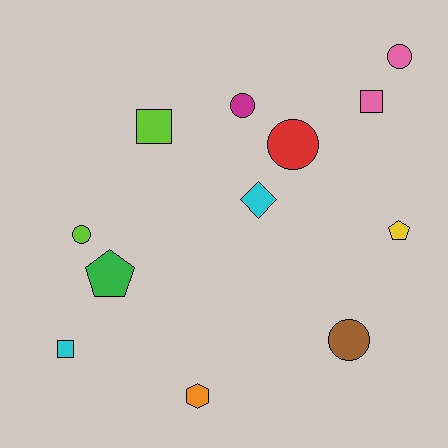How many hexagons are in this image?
There is 1 hexagon.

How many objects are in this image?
There are 12 objects.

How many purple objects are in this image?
There are no purple objects.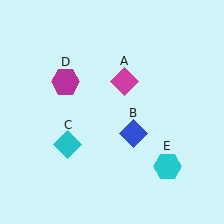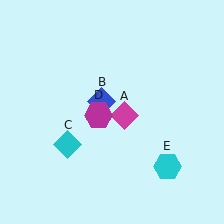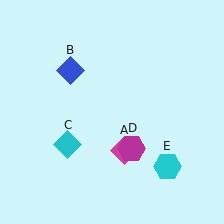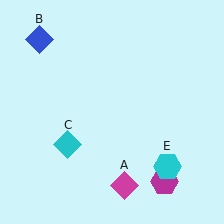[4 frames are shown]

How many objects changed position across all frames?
3 objects changed position: magenta diamond (object A), blue diamond (object B), magenta hexagon (object D).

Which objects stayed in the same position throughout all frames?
Cyan diamond (object C) and cyan hexagon (object E) remained stationary.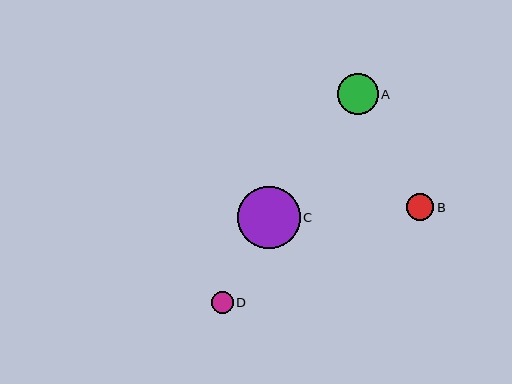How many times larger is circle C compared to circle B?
Circle C is approximately 2.3 times the size of circle B.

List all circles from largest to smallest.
From largest to smallest: C, A, B, D.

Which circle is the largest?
Circle C is the largest with a size of approximately 62 pixels.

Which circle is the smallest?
Circle D is the smallest with a size of approximately 22 pixels.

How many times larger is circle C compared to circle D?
Circle C is approximately 2.8 times the size of circle D.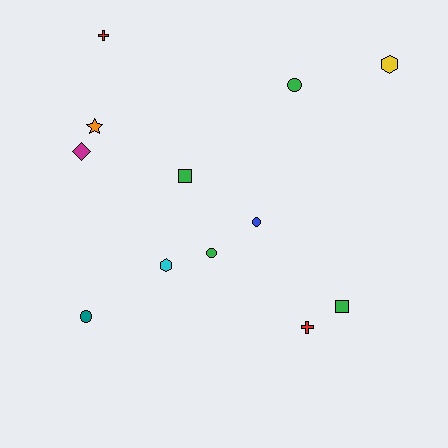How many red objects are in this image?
There are 2 red objects.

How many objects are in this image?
There are 12 objects.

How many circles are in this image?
There are 4 circles.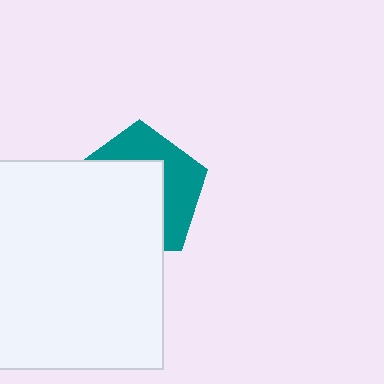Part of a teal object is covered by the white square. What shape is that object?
It is a pentagon.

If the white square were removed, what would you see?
You would see the complete teal pentagon.